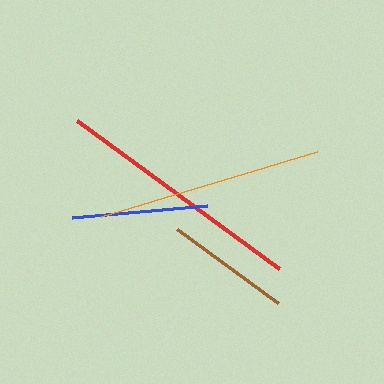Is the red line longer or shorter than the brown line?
The red line is longer than the brown line.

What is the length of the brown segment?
The brown segment is approximately 126 pixels long.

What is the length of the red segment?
The red segment is approximately 250 pixels long.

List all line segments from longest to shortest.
From longest to shortest: red, orange, blue, brown.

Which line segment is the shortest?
The brown line is the shortest at approximately 126 pixels.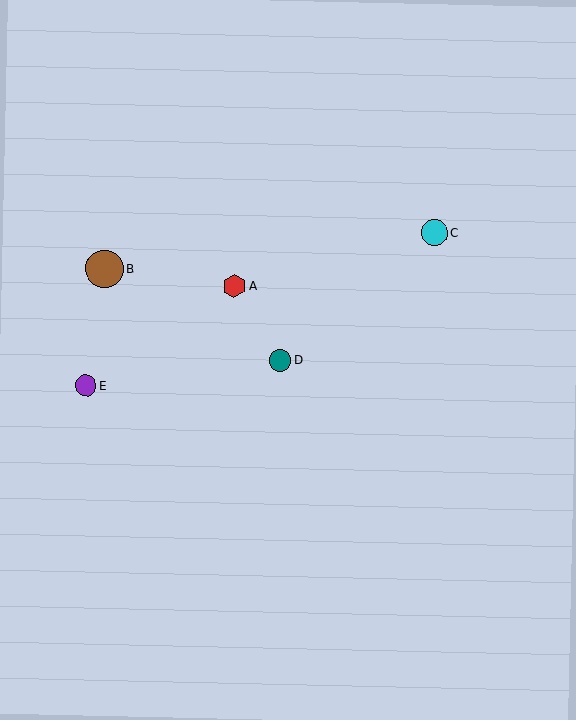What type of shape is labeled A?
Shape A is a red hexagon.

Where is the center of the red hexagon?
The center of the red hexagon is at (235, 286).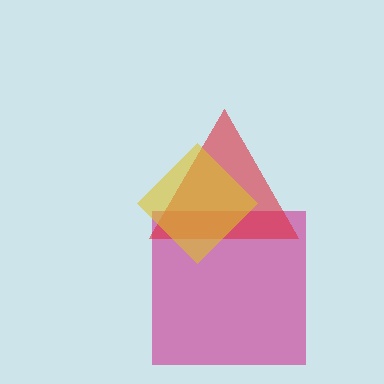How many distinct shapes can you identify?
There are 3 distinct shapes: a magenta square, a red triangle, a yellow diamond.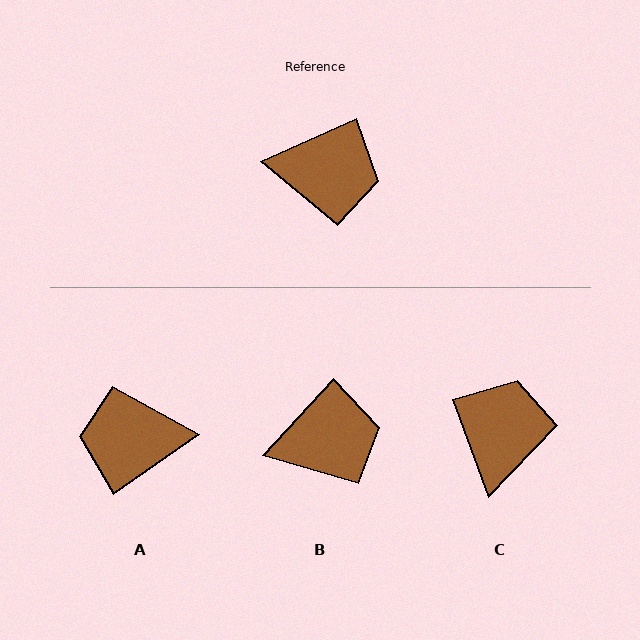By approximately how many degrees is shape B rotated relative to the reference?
Approximately 23 degrees counter-clockwise.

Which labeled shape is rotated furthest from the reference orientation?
A, about 170 degrees away.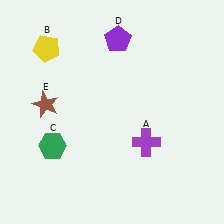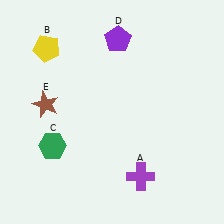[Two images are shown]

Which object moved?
The purple cross (A) moved down.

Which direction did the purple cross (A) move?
The purple cross (A) moved down.